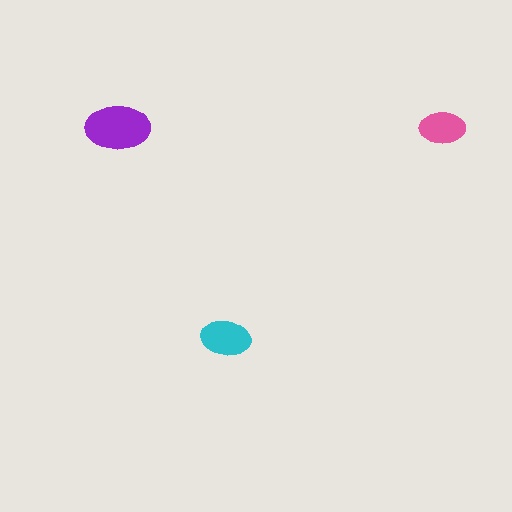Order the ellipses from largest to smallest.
the purple one, the cyan one, the pink one.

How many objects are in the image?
There are 3 objects in the image.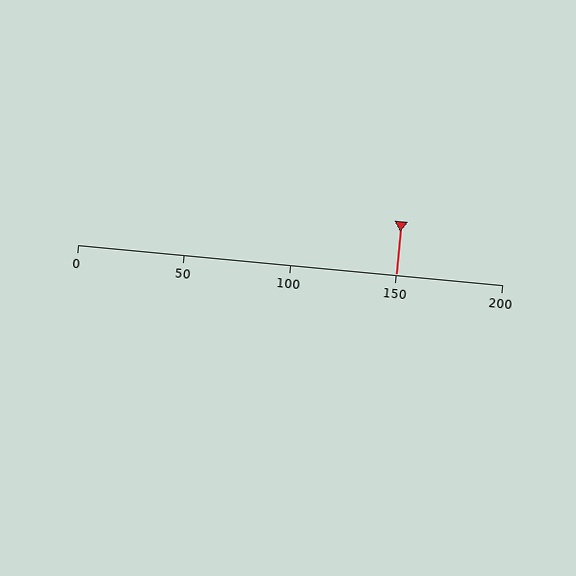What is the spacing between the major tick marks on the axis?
The major ticks are spaced 50 apart.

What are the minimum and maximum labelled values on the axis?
The axis runs from 0 to 200.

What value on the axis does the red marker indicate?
The marker indicates approximately 150.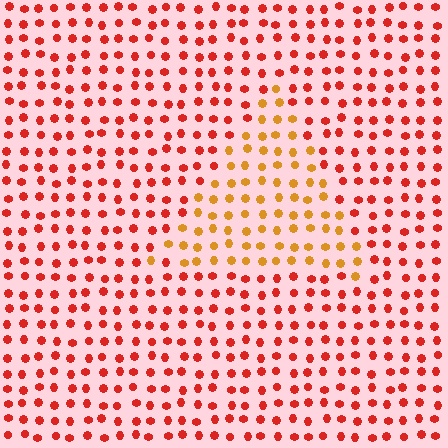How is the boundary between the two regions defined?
The boundary is defined purely by a slight shift in hue (about 36 degrees). Spacing, size, and orientation are identical on both sides.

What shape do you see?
I see a triangle.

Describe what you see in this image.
The image is filled with small red elements in a uniform arrangement. A triangle-shaped region is visible where the elements are tinted to a slightly different hue, forming a subtle color boundary.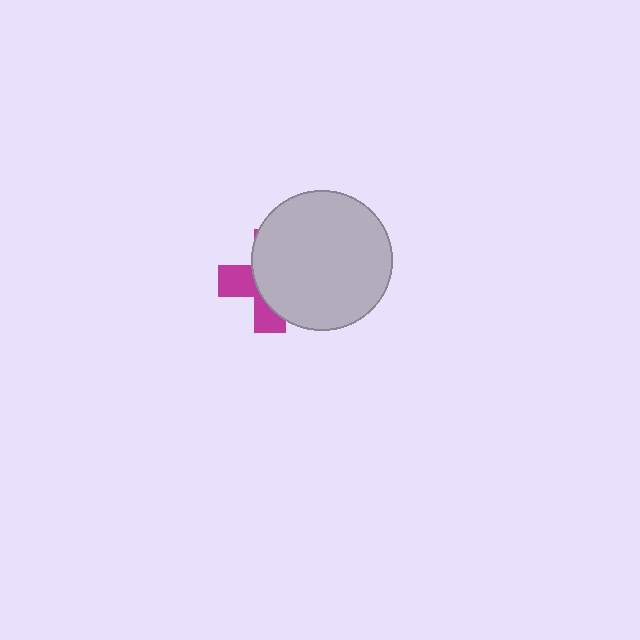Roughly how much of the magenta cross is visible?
A small part of it is visible (roughly 37%).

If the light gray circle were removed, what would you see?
You would see the complete magenta cross.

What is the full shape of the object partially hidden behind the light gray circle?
The partially hidden object is a magenta cross.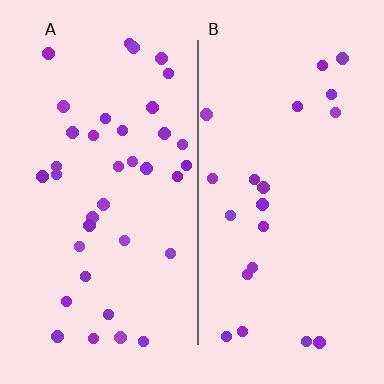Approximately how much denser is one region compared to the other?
Approximately 1.7× — region A over region B.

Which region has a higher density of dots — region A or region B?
A (the left).